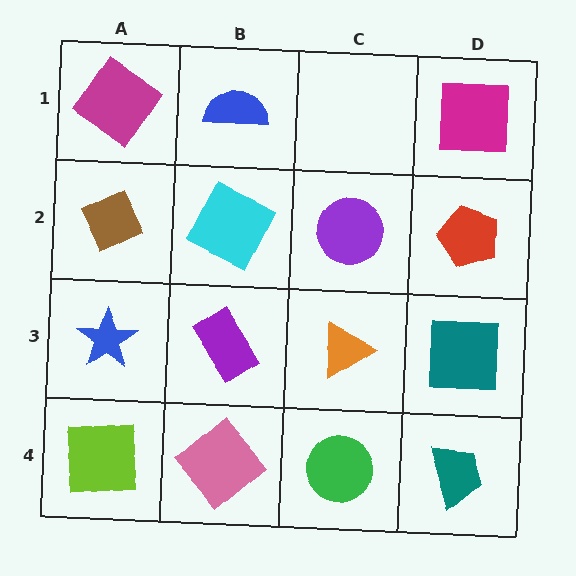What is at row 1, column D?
A magenta square.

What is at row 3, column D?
A teal square.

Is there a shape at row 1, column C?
No, that cell is empty.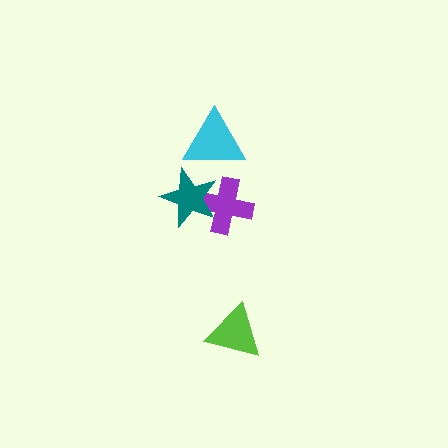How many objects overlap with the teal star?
1 object overlaps with the teal star.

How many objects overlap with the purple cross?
1 object overlaps with the purple cross.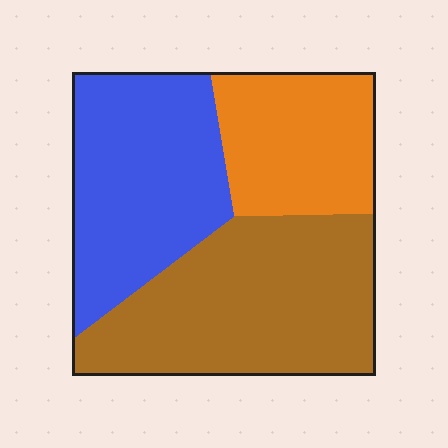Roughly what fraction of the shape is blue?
Blue takes up about one third (1/3) of the shape.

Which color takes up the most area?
Brown, at roughly 40%.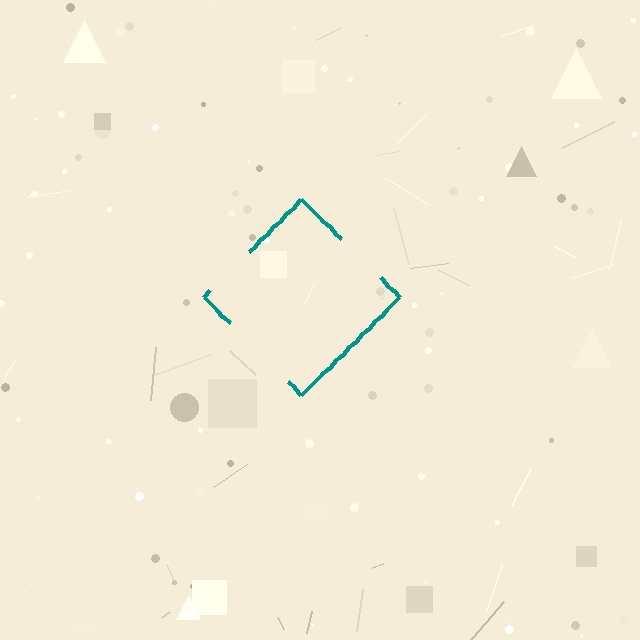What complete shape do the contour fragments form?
The contour fragments form a diamond.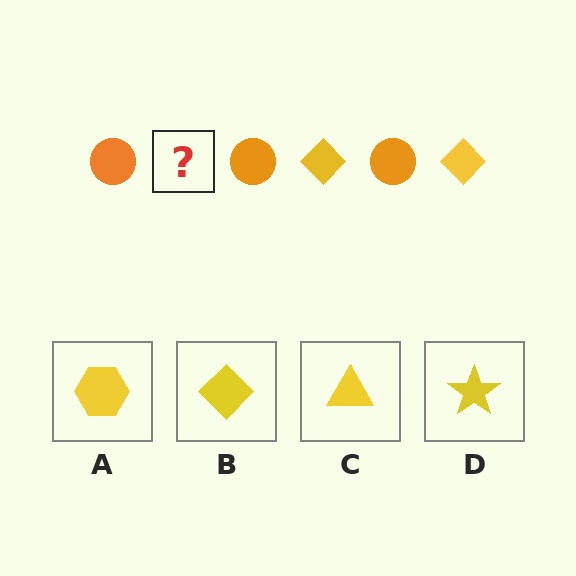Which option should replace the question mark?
Option B.